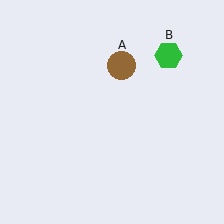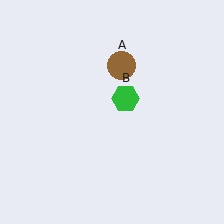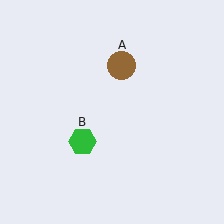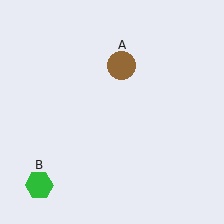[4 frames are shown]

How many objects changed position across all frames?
1 object changed position: green hexagon (object B).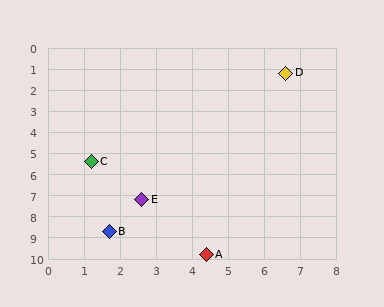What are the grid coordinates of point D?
Point D is at approximately (6.6, 1.2).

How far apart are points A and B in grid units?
Points A and B are about 2.9 grid units apart.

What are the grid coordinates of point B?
Point B is at approximately (1.7, 8.7).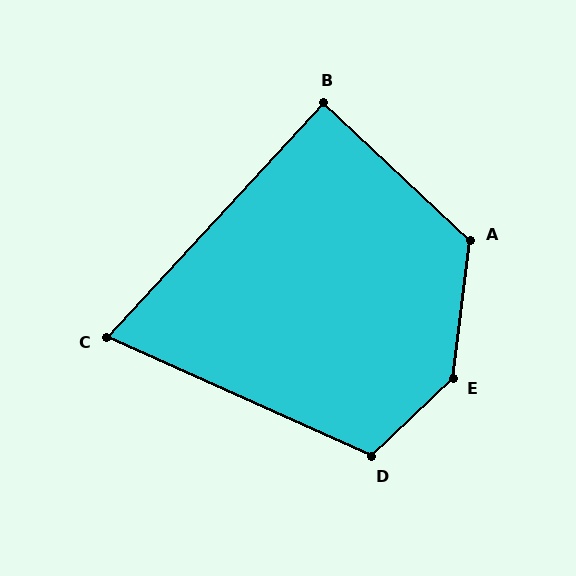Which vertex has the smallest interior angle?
C, at approximately 71 degrees.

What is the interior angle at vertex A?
Approximately 126 degrees (obtuse).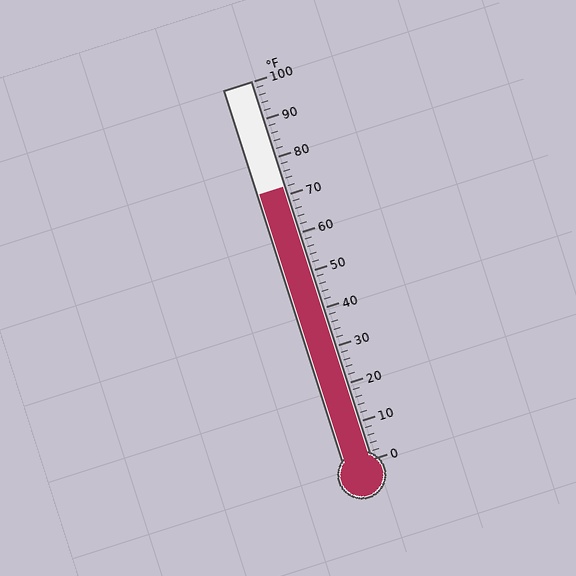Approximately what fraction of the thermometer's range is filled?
The thermometer is filled to approximately 70% of its range.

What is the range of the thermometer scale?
The thermometer scale ranges from 0°F to 100°F.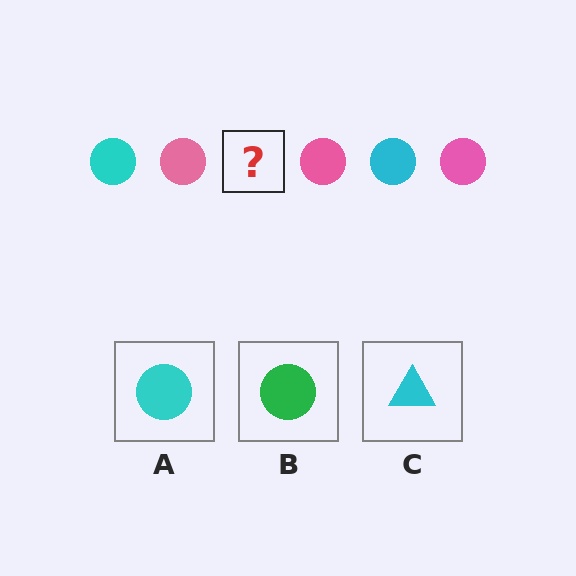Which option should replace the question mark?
Option A.